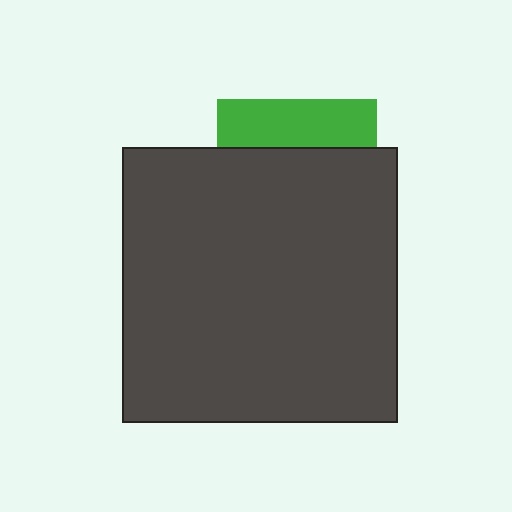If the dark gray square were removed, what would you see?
You would see the complete green square.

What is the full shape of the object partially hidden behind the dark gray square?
The partially hidden object is a green square.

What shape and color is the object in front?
The object in front is a dark gray square.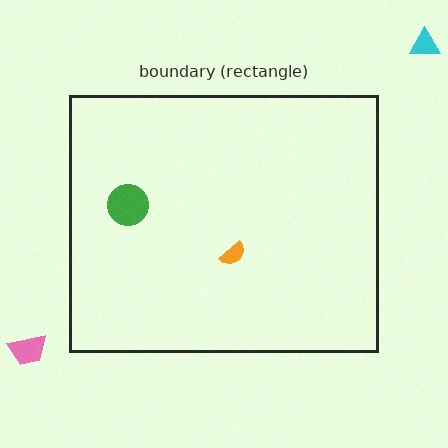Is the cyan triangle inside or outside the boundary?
Outside.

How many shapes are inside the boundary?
2 inside, 2 outside.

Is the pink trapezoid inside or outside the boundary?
Outside.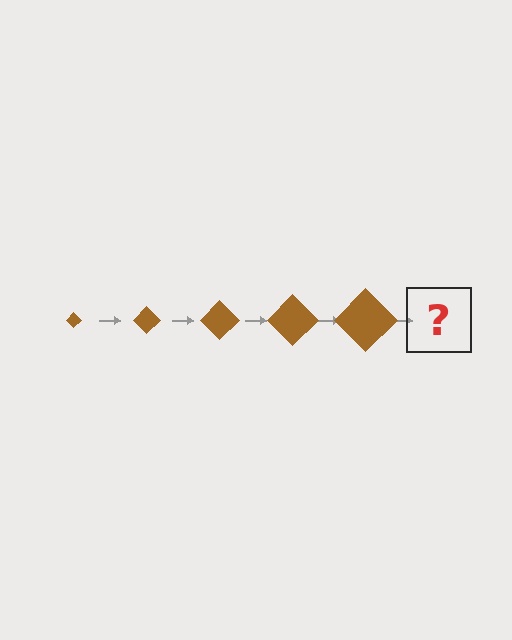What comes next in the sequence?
The next element should be a brown diamond, larger than the previous one.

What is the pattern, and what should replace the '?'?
The pattern is that the diamond gets progressively larger each step. The '?' should be a brown diamond, larger than the previous one.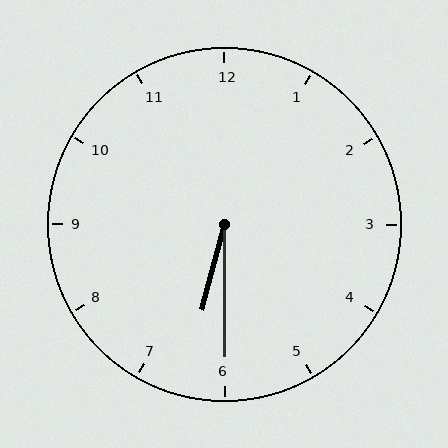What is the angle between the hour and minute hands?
Approximately 15 degrees.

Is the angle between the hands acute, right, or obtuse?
It is acute.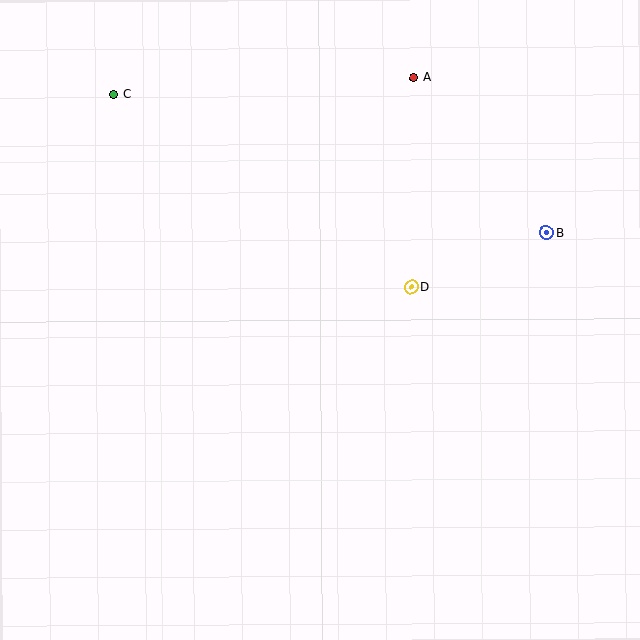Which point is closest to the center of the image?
Point D at (411, 287) is closest to the center.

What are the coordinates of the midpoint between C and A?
The midpoint between C and A is at (264, 86).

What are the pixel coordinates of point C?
Point C is at (114, 94).